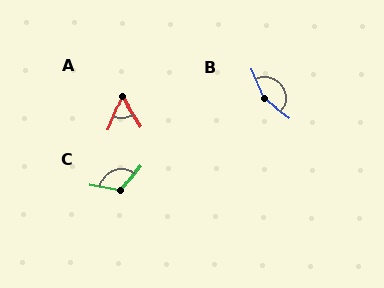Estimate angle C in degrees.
Approximately 117 degrees.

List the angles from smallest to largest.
A (55°), C (117°), B (150°).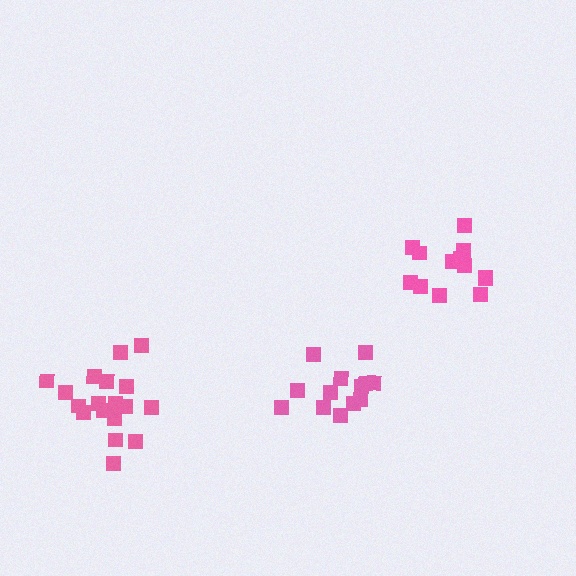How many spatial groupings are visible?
There are 3 spatial groupings.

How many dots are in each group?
Group 1: 13 dots, Group 2: 18 dots, Group 3: 13 dots (44 total).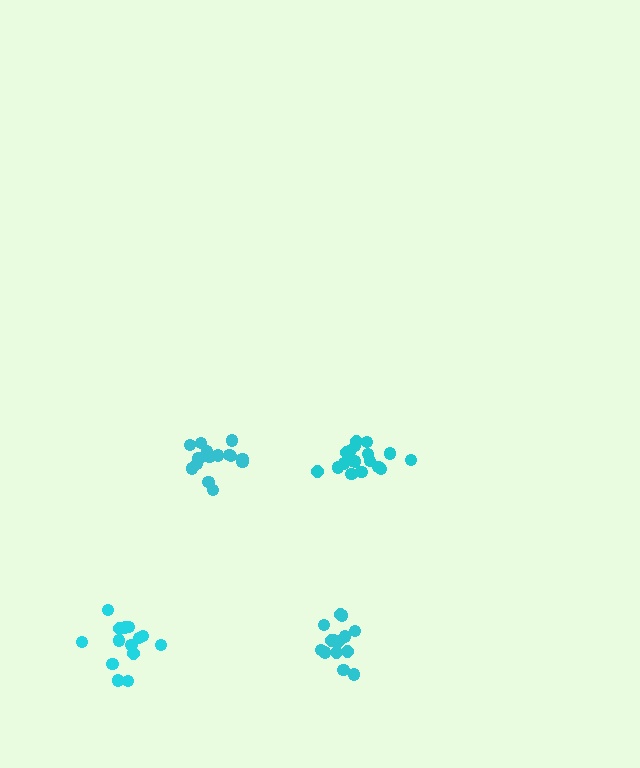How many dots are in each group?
Group 1: 16 dots, Group 2: 18 dots, Group 3: 14 dots, Group 4: 15 dots (63 total).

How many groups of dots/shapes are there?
There are 4 groups.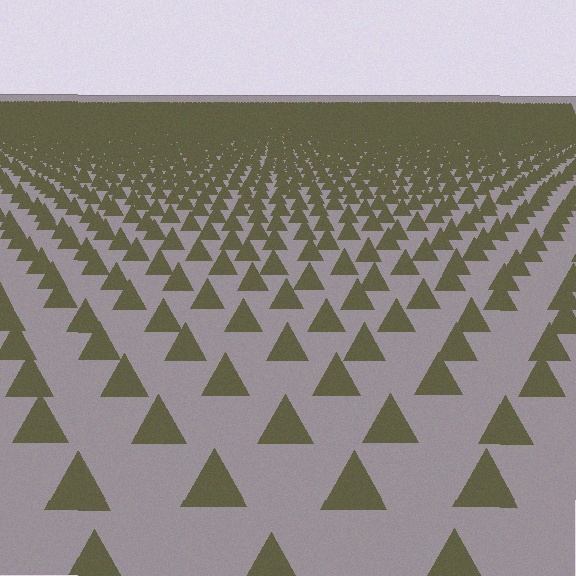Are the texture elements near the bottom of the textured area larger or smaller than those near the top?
Larger. Near the bottom, elements are closer to the viewer and appear at a bigger on-screen size.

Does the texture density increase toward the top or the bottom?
Density increases toward the top.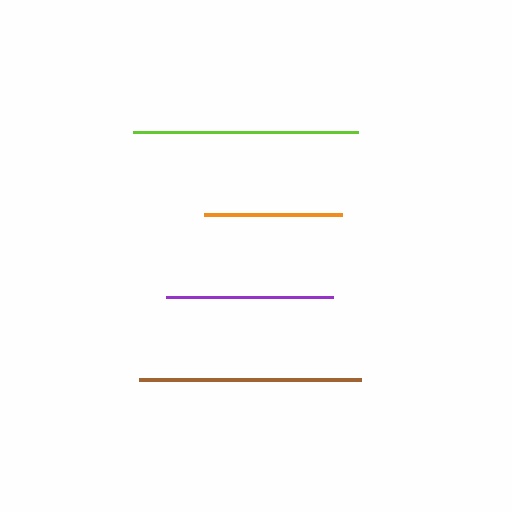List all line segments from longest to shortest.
From longest to shortest: lime, brown, purple, orange.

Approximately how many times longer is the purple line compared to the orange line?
The purple line is approximately 1.2 times the length of the orange line.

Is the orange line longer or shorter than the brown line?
The brown line is longer than the orange line.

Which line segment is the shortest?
The orange line is the shortest at approximately 138 pixels.